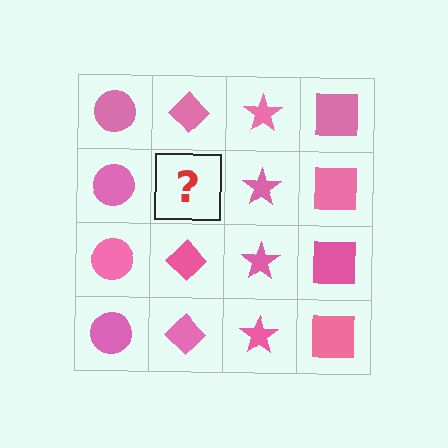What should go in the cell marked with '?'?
The missing cell should contain a pink diamond.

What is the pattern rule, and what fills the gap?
The rule is that each column has a consistent shape. The gap should be filled with a pink diamond.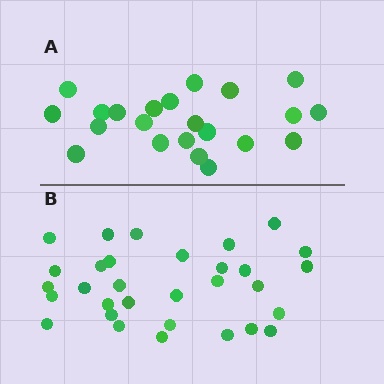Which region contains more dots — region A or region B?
Region B (the bottom region) has more dots.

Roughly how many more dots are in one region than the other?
Region B has roughly 8 or so more dots than region A.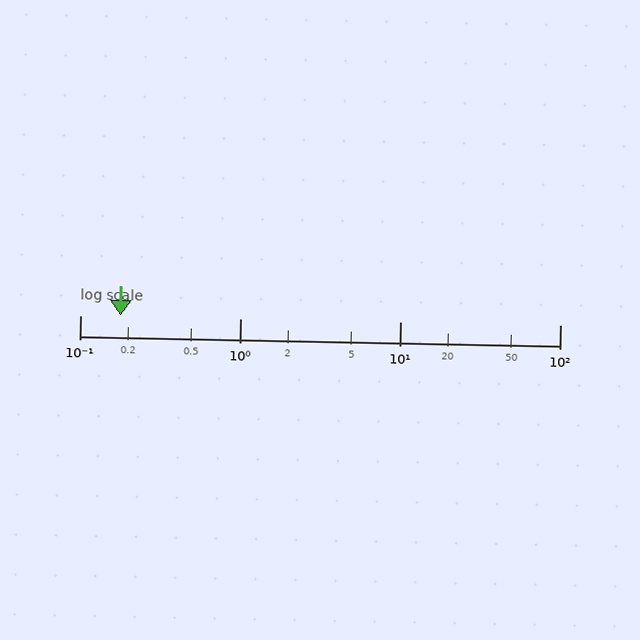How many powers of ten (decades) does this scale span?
The scale spans 3 decades, from 0.1 to 100.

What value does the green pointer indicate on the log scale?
The pointer indicates approximately 0.18.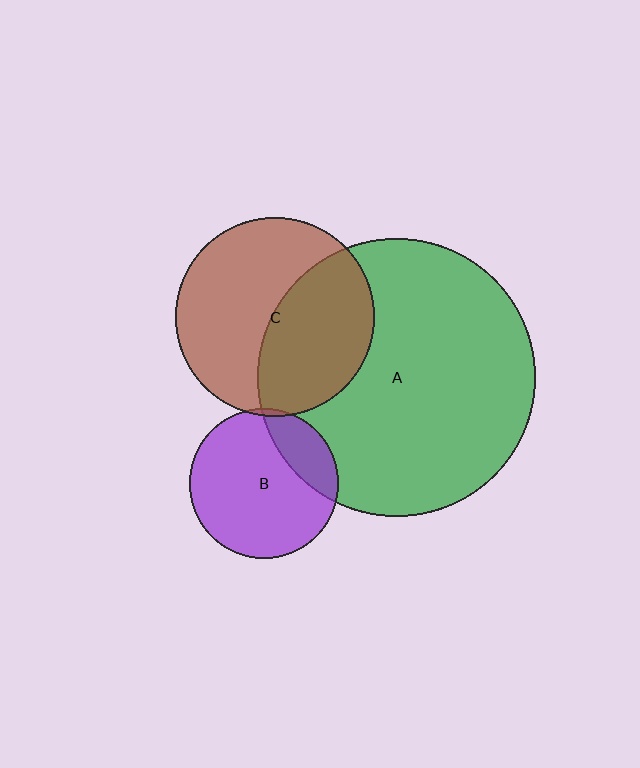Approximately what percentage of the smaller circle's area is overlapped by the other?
Approximately 45%.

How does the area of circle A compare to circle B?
Approximately 3.5 times.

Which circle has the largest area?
Circle A (green).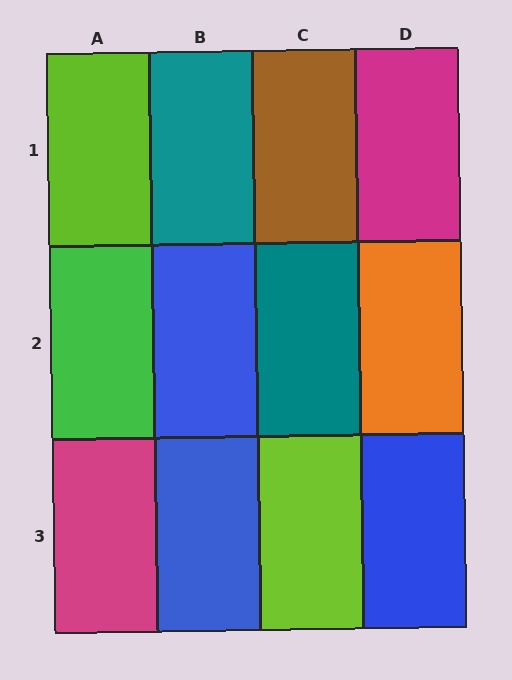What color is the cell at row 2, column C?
Teal.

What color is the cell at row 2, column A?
Green.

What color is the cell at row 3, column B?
Blue.